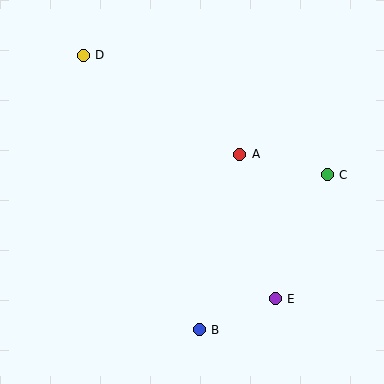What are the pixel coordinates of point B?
Point B is at (199, 330).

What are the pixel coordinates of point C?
Point C is at (327, 175).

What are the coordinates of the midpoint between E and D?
The midpoint between E and D is at (179, 177).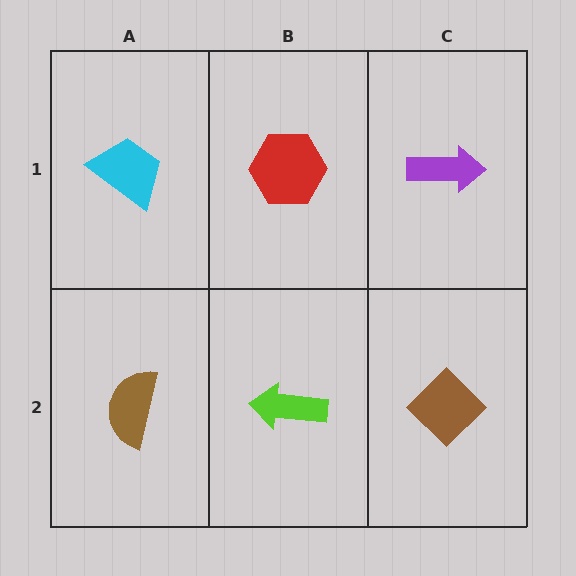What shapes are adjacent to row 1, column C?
A brown diamond (row 2, column C), a red hexagon (row 1, column B).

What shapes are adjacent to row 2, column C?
A purple arrow (row 1, column C), a lime arrow (row 2, column B).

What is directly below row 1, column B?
A lime arrow.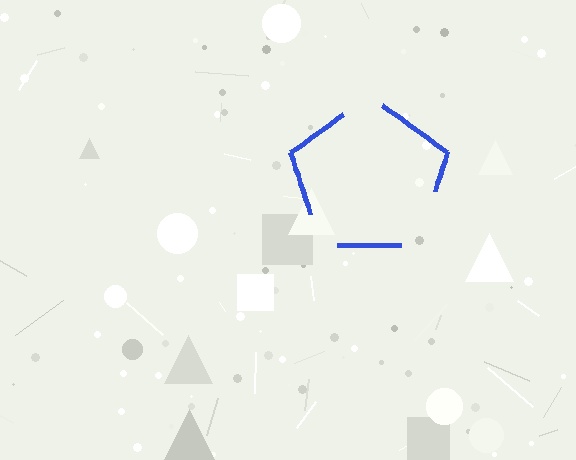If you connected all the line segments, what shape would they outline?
They would outline a pentagon.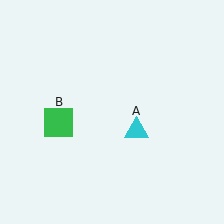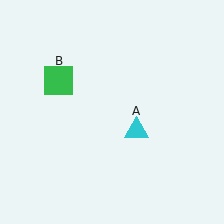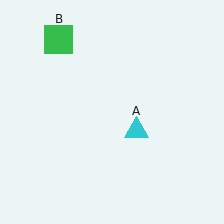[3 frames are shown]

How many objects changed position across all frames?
1 object changed position: green square (object B).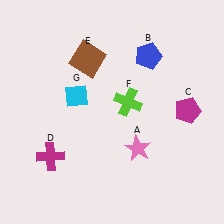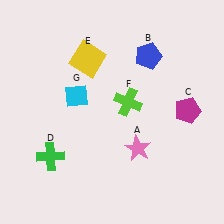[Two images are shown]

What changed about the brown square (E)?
In Image 1, E is brown. In Image 2, it changed to yellow.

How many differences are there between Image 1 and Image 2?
There are 2 differences between the two images.